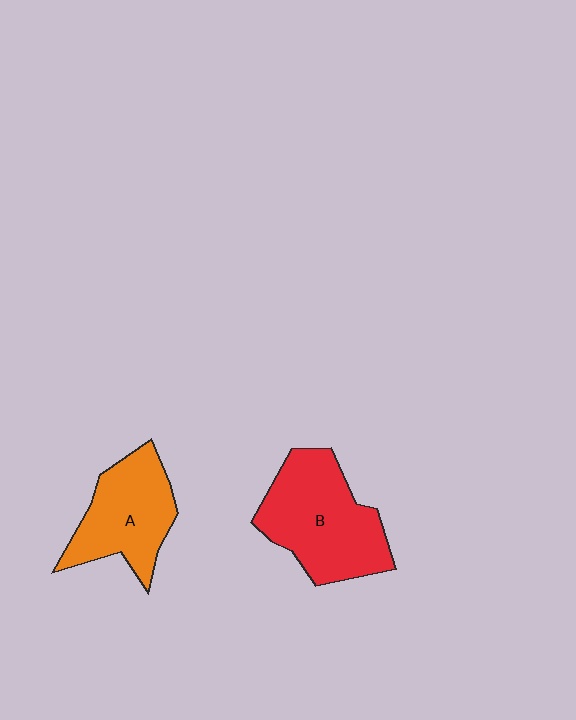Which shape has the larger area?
Shape B (red).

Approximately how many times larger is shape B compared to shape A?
Approximately 1.3 times.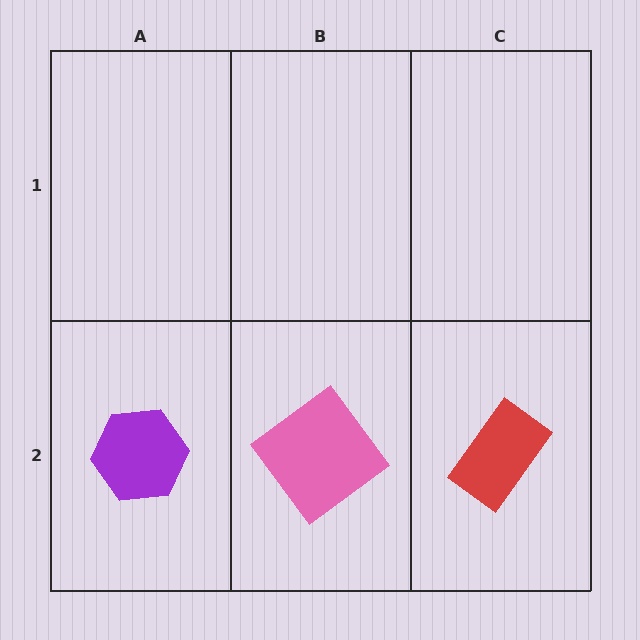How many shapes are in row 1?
0 shapes.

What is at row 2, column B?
A pink diamond.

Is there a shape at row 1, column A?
No, that cell is empty.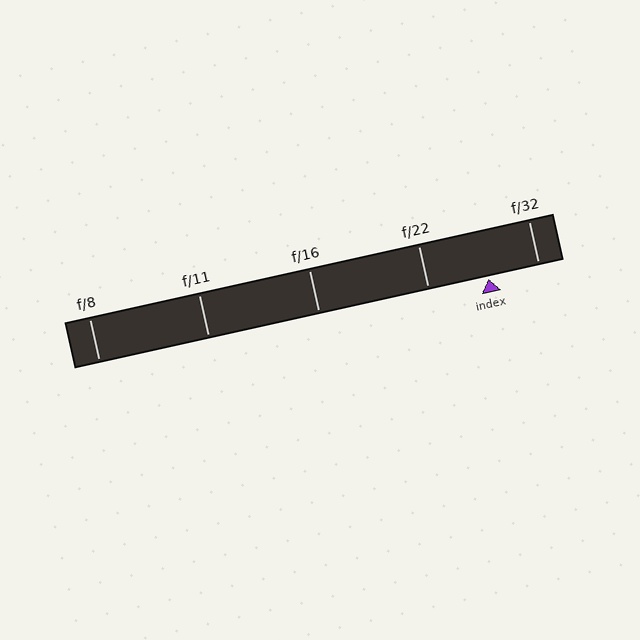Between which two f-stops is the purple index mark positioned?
The index mark is between f/22 and f/32.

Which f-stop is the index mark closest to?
The index mark is closest to f/32.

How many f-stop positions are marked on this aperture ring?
There are 5 f-stop positions marked.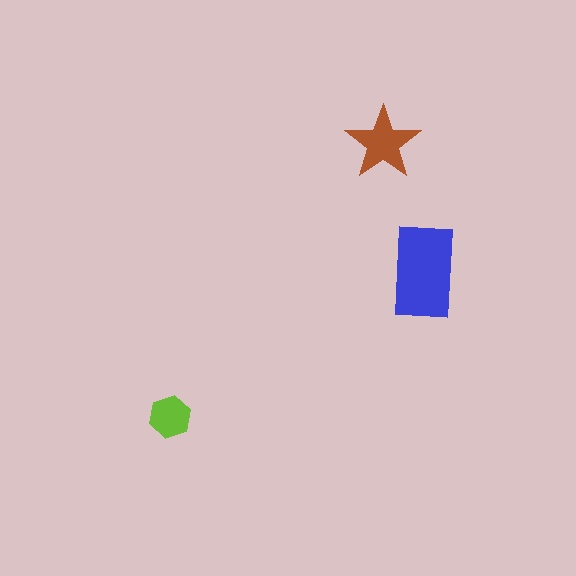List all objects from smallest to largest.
The lime hexagon, the brown star, the blue rectangle.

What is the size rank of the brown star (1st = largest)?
2nd.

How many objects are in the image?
There are 3 objects in the image.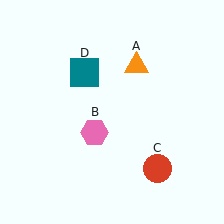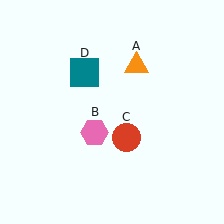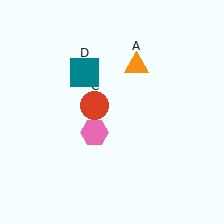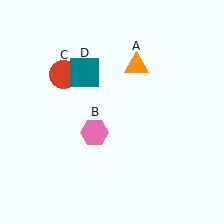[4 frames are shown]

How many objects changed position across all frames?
1 object changed position: red circle (object C).